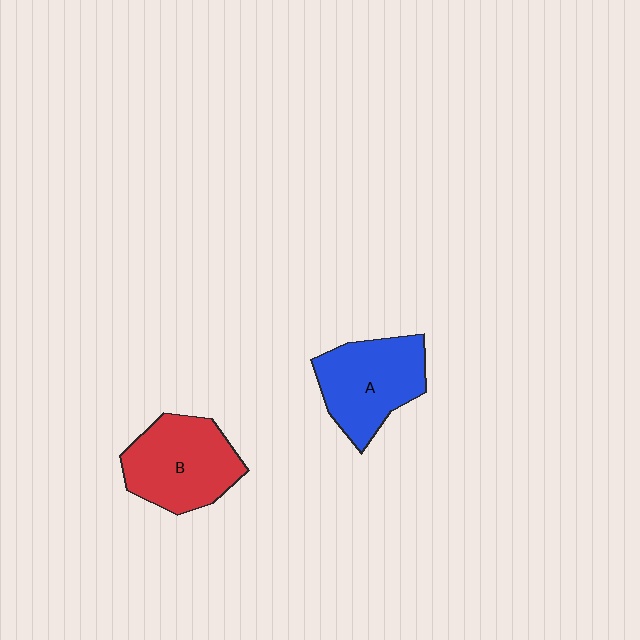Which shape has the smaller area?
Shape A (blue).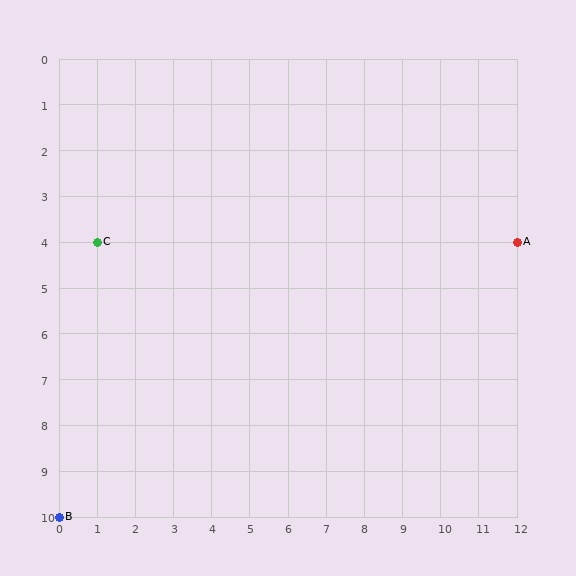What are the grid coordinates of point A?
Point A is at grid coordinates (12, 4).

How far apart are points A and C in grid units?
Points A and C are 11 columns apart.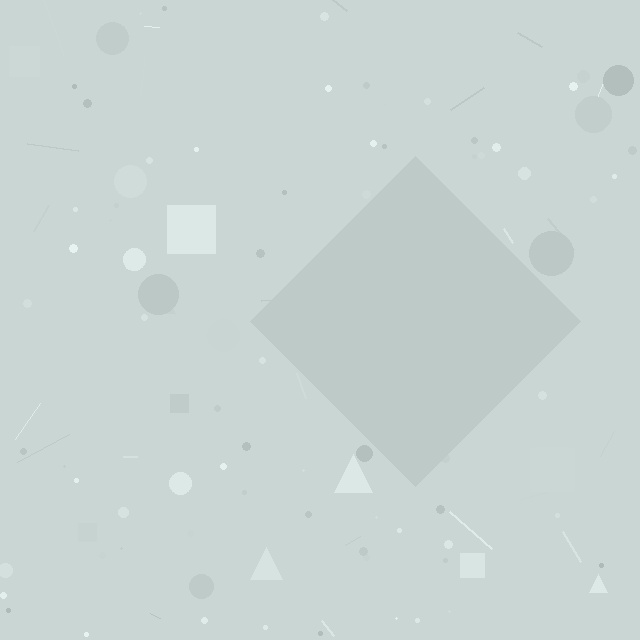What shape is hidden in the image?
A diamond is hidden in the image.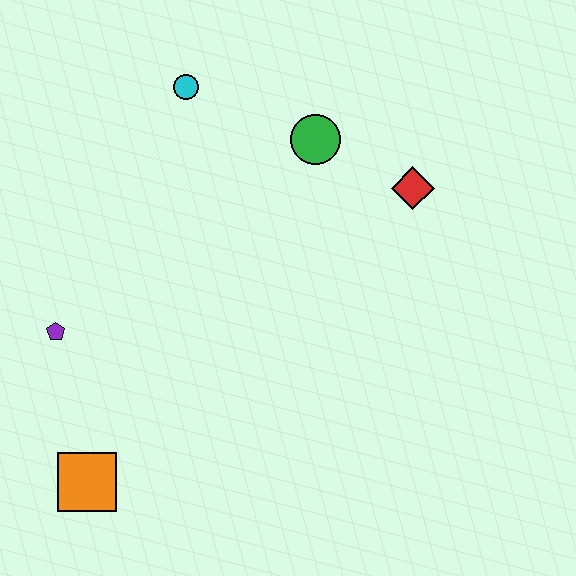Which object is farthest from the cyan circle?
The orange square is farthest from the cyan circle.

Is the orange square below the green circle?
Yes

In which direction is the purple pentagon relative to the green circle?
The purple pentagon is to the left of the green circle.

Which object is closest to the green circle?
The red diamond is closest to the green circle.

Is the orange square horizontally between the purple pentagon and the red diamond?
Yes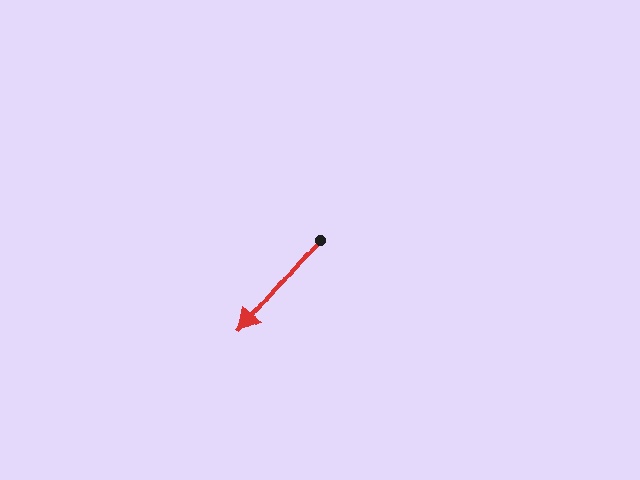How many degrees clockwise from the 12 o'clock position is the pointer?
Approximately 220 degrees.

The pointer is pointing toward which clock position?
Roughly 7 o'clock.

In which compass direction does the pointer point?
Southwest.